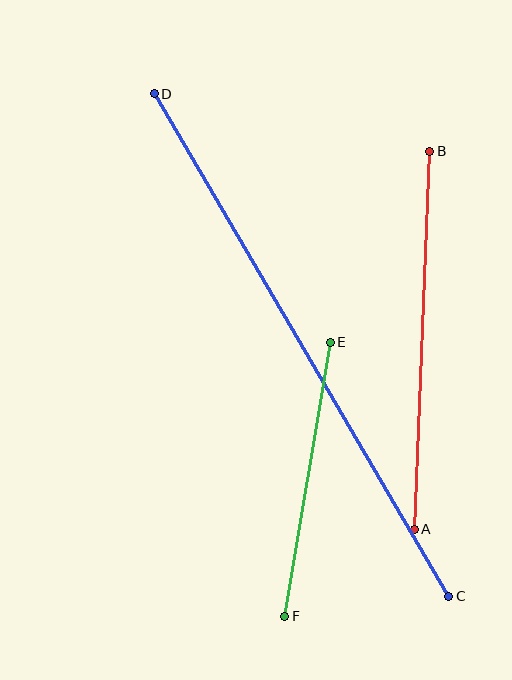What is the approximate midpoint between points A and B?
The midpoint is at approximately (422, 340) pixels.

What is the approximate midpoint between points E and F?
The midpoint is at approximately (308, 479) pixels.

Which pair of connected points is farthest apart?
Points C and D are farthest apart.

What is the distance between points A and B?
The distance is approximately 378 pixels.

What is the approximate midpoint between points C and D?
The midpoint is at approximately (301, 345) pixels.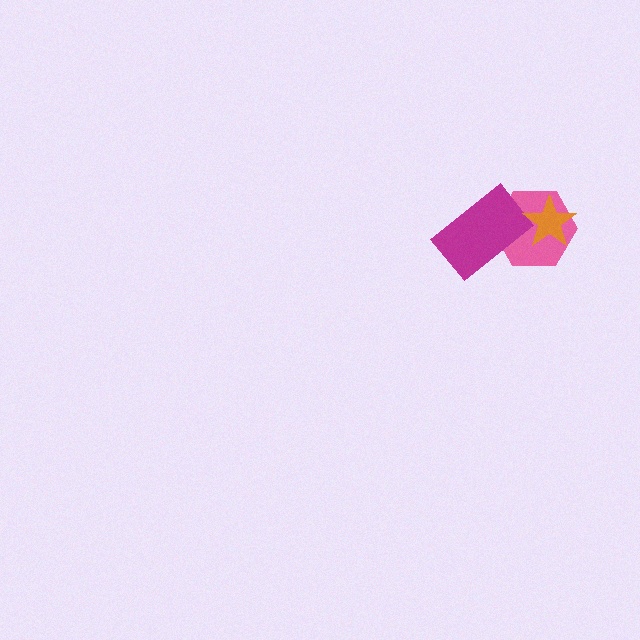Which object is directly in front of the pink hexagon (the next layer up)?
The magenta rectangle is directly in front of the pink hexagon.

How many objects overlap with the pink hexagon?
2 objects overlap with the pink hexagon.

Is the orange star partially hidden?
No, no other shape covers it.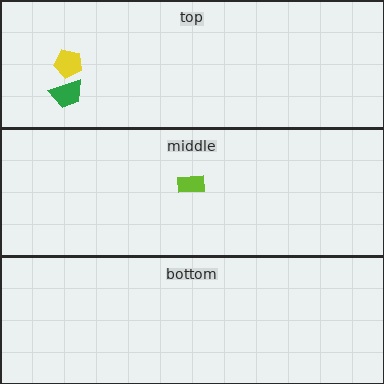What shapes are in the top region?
The yellow pentagon, the green trapezoid.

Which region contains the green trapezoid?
The top region.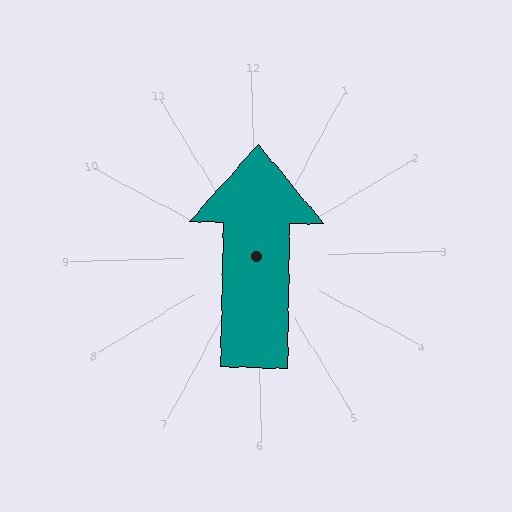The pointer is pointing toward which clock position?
Roughly 12 o'clock.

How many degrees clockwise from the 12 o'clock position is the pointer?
Approximately 3 degrees.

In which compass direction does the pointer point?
North.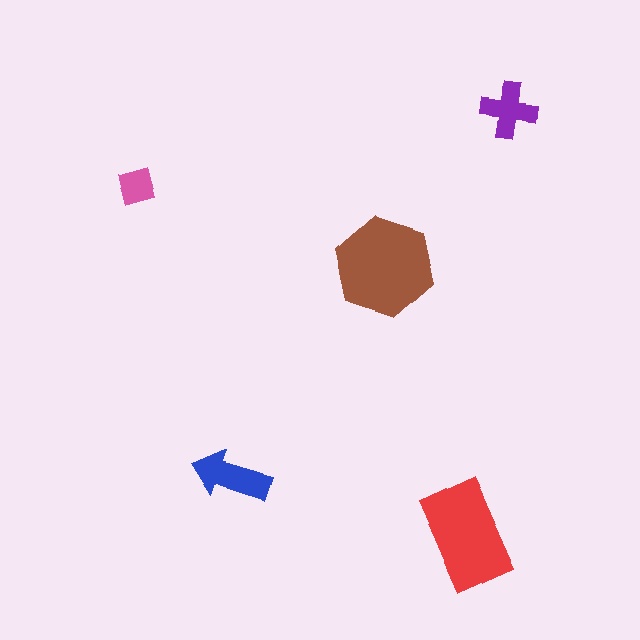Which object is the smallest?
The pink square.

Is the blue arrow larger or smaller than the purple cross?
Larger.